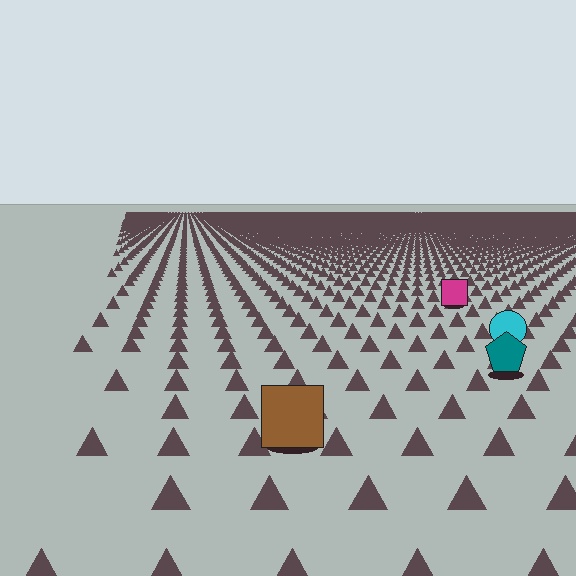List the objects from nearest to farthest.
From nearest to farthest: the brown square, the teal pentagon, the cyan circle, the magenta square.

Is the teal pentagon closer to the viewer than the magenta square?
Yes. The teal pentagon is closer — you can tell from the texture gradient: the ground texture is coarser near it.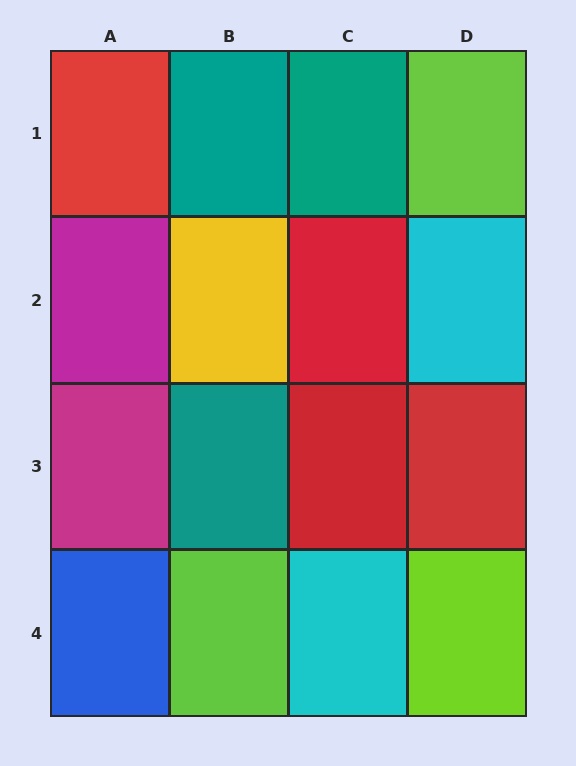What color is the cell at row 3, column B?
Teal.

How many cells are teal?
3 cells are teal.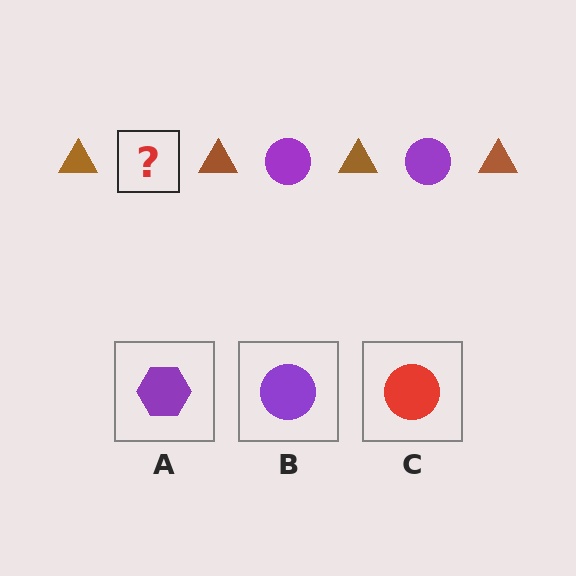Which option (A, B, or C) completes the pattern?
B.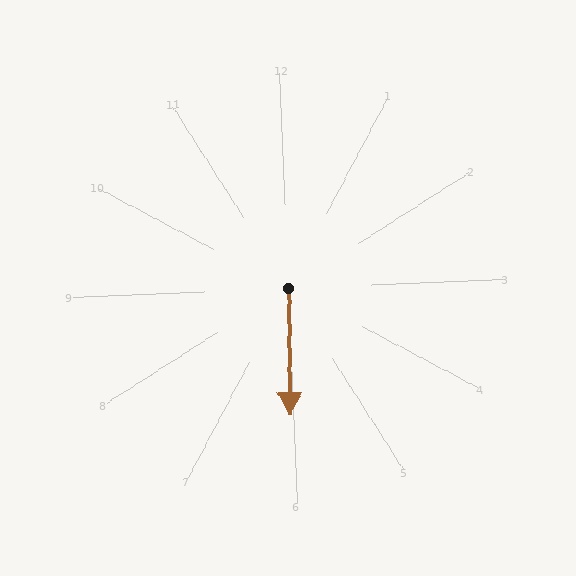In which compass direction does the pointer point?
South.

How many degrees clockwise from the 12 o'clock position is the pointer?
Approximately 182 degrees.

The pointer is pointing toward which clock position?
Roughly 6 o'clock.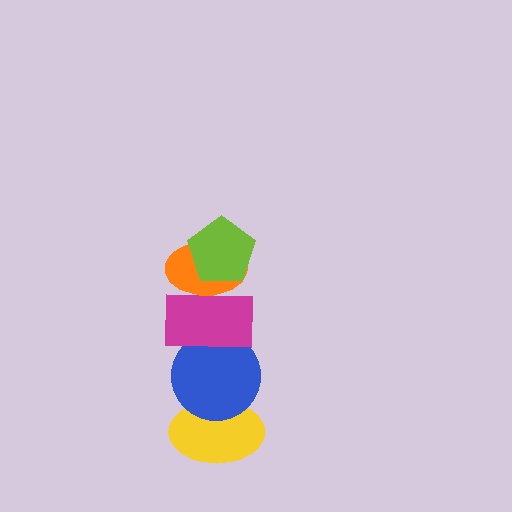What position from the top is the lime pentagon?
The lime pentagon is 1st from the top.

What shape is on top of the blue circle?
The magenta rectangle is on top of the blue circle.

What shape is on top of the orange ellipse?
The lime pentagon is on top of the orange ellipse.